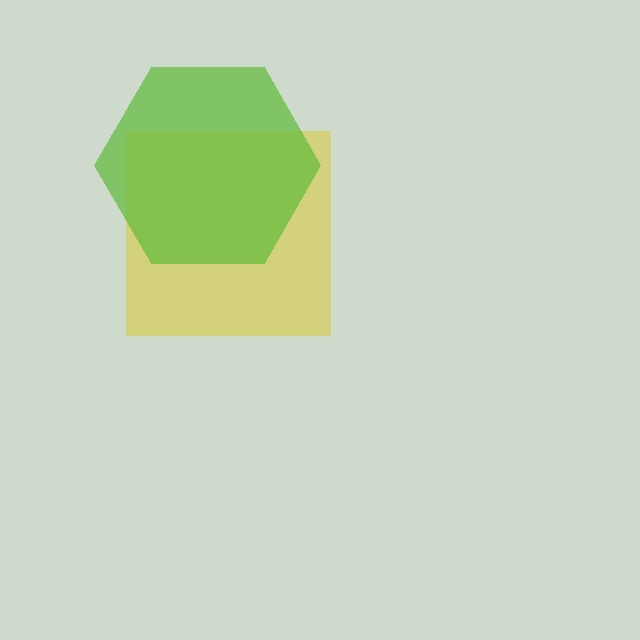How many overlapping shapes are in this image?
There are 2 overlapping shapes in the image.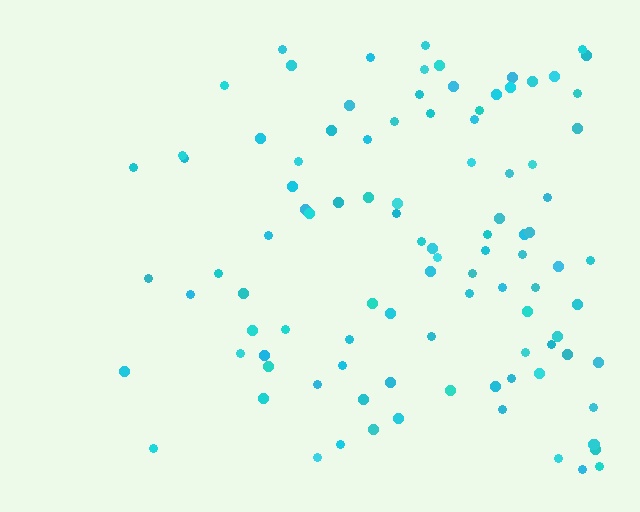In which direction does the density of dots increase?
From left to right, with the right side densest.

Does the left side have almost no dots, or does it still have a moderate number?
Still a moderate number, just noticeably fewer than the right.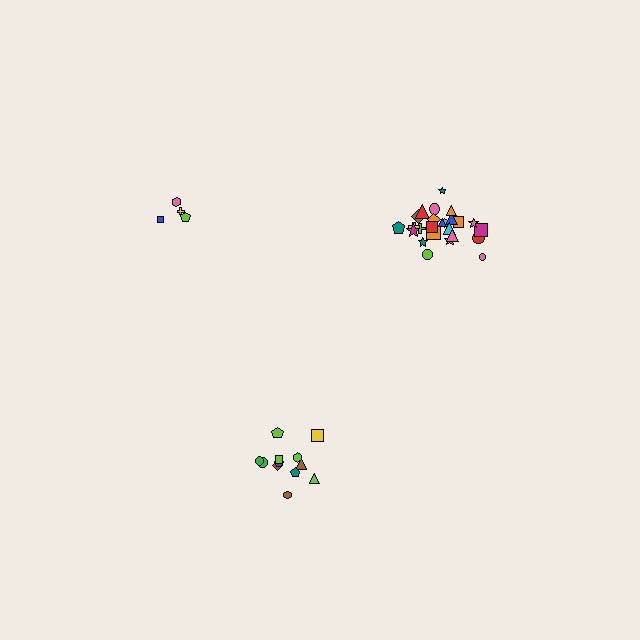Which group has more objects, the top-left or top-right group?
The top-right group.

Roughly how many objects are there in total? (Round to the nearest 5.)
Roughly 40 objects in total.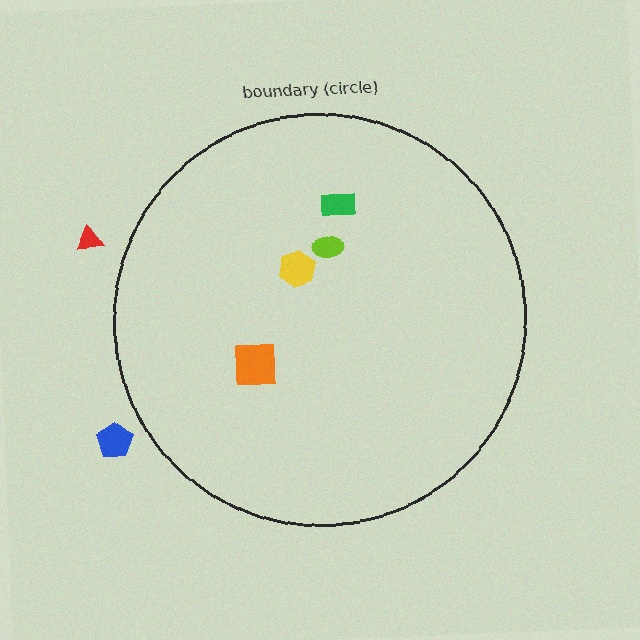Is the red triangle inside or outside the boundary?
Outside.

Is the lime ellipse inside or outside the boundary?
Inside.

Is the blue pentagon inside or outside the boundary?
Outside.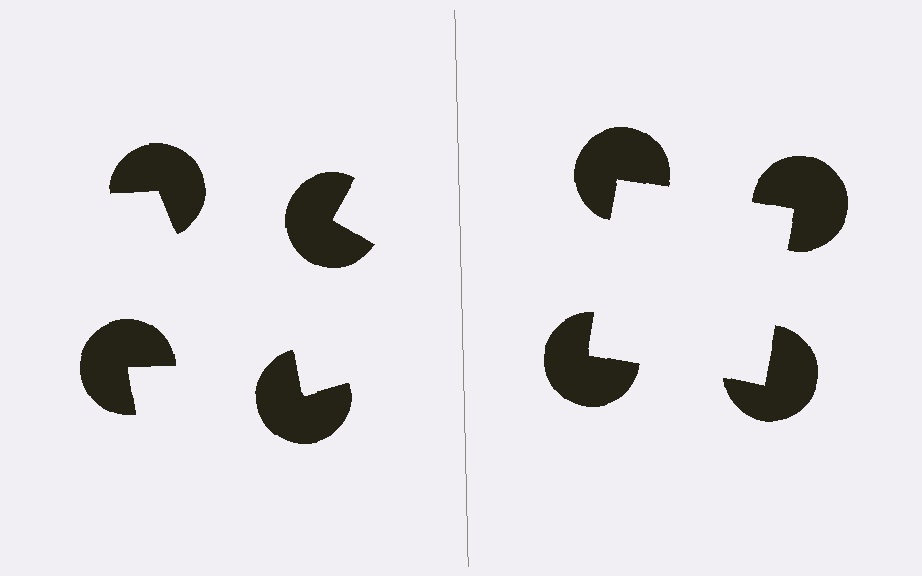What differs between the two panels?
The pac-man discs are positioned identically on both sides; only the wedge orientations differ. On the right they align to a square; on the left they are misaligned.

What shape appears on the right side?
An illusory square.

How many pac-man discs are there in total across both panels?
8 — 4 on each side.